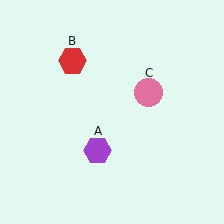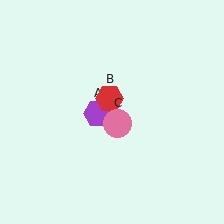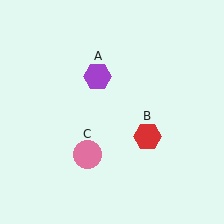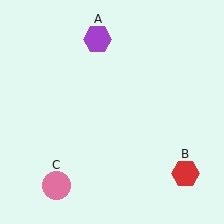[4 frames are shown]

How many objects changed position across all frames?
3 objects changed position: purple hexagon (object A), red hexagon (object B), pink circle (object C).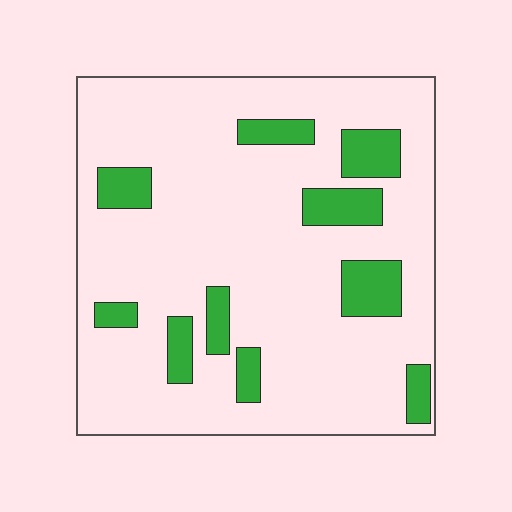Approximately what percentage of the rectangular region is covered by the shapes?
Approximately 15%.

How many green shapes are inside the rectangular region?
10.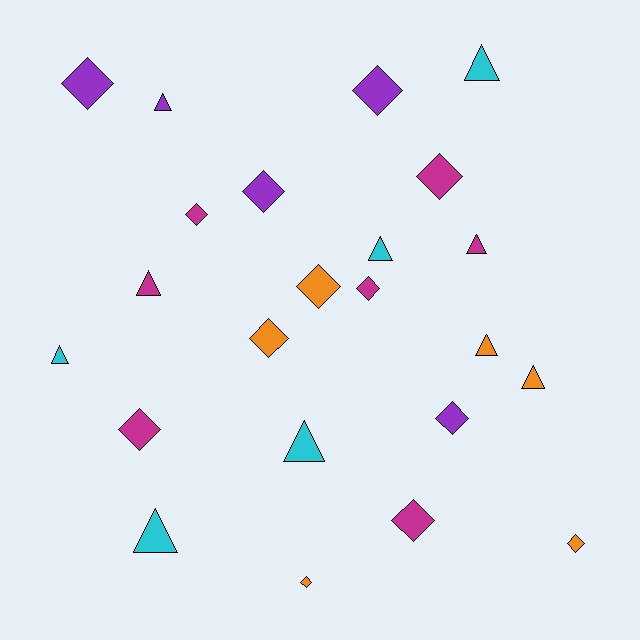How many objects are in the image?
There are 23 objects.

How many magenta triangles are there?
There are 2 magenta triangles.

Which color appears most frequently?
Magenta, with 7 objects.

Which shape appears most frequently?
Diamond, with 13 objects.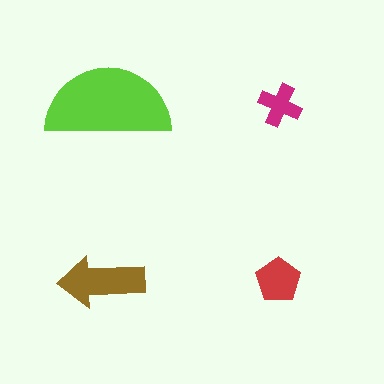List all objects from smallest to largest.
The magenta cross, the red pentagon, the brown arrow, the lime semicircle.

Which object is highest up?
The lime semicircle is topmost.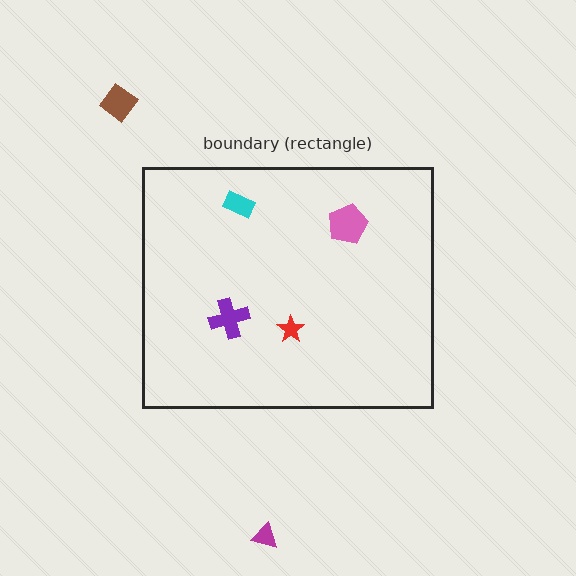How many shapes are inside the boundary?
4 inside, 2 outside.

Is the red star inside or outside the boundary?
Inside.